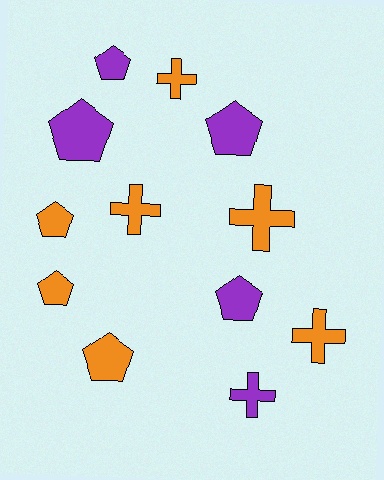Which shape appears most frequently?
Pentagon, with 7 objects.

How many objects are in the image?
There are 12 objects.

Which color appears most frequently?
Orange, with 7 objects.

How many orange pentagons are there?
There are 3 orange pentagons.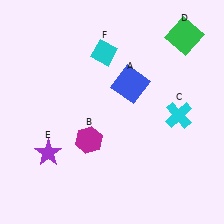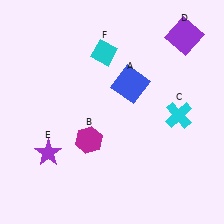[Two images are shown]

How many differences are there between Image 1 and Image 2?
There is 1 difference between the two images.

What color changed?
The square (D) changed from green in Image 1 to purple in Image 2.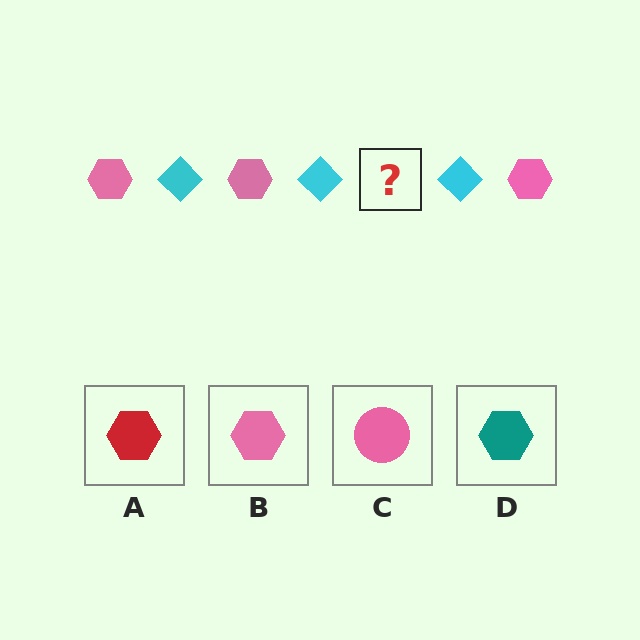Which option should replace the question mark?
Option B.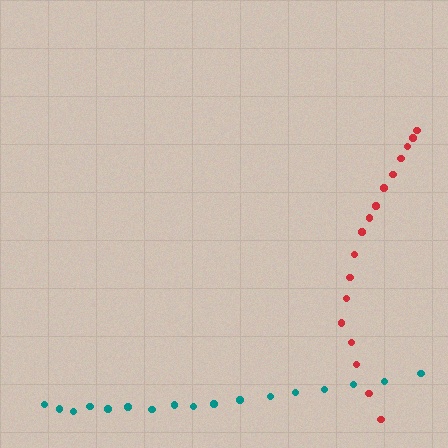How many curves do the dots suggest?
There are 2 distinct paths.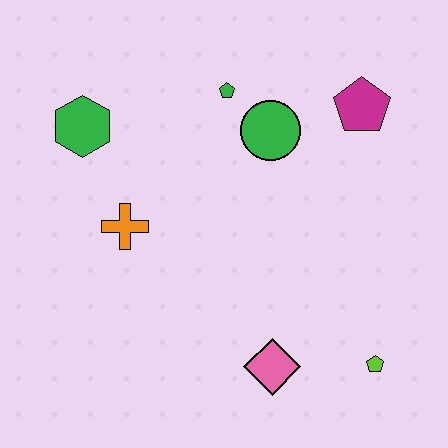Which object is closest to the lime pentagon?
The pink diamond is closest to the lime pentagon.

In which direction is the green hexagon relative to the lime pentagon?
The green hexagon is to the left of the lime pentagon.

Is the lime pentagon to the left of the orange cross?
No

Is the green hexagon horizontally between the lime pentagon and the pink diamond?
No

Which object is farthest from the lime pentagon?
The green hexagon is farthest from the lime pentagon.